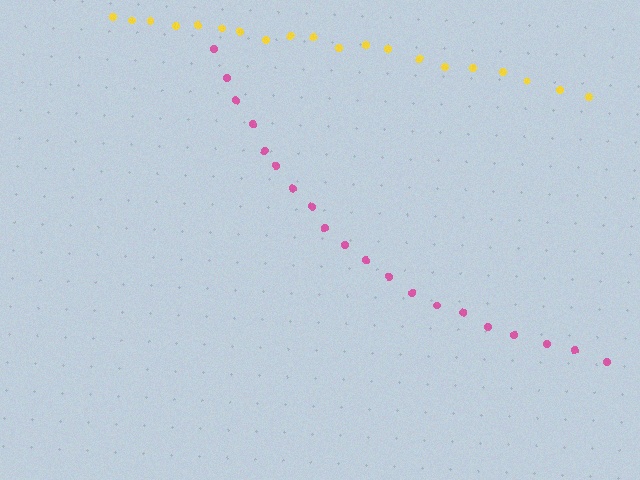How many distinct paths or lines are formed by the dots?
There are 2 distinct paths.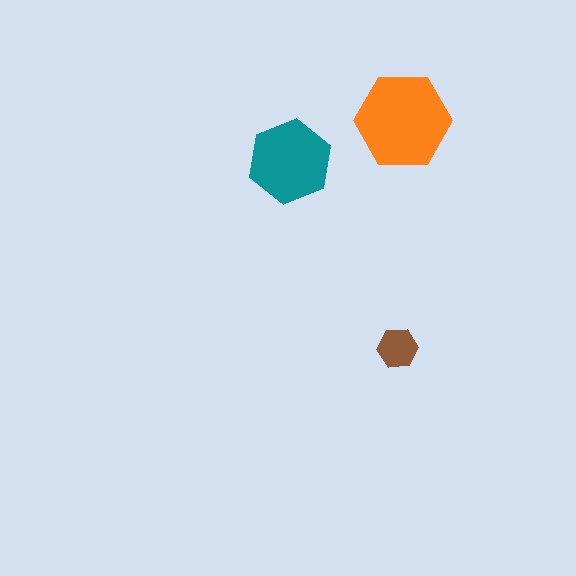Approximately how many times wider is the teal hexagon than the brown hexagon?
About 2 times wider.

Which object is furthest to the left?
The teal hexagon is leftmost.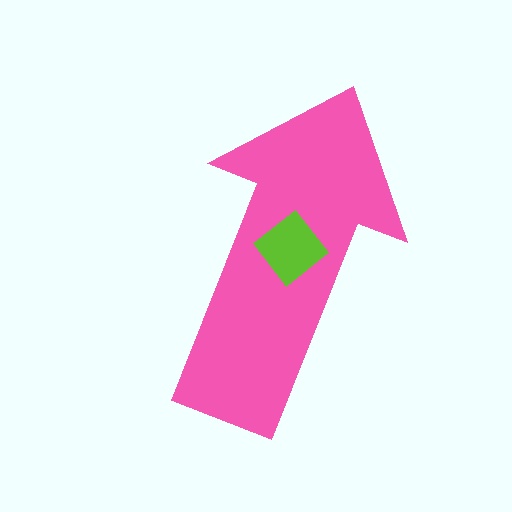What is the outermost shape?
The pink arrow.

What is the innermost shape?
The lime diamond.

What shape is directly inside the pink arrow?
The lime diamond.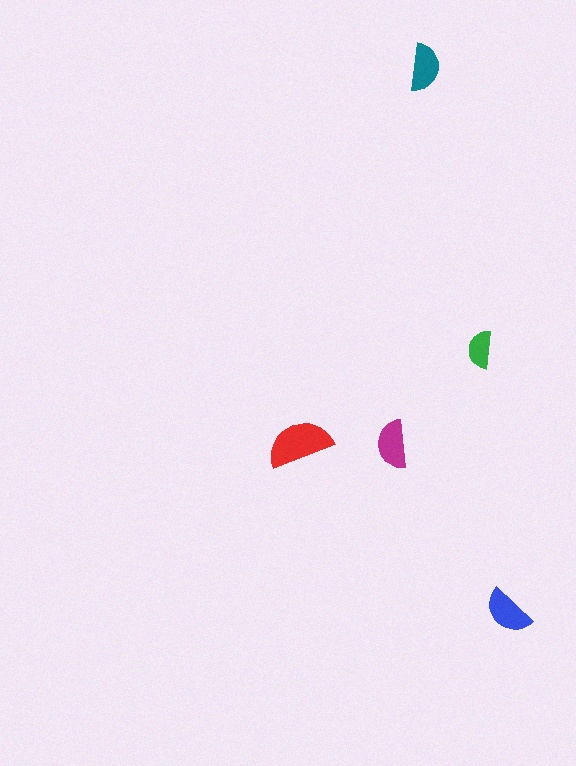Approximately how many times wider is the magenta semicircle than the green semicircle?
About 1.5 times wider.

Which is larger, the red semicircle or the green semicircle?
The red one.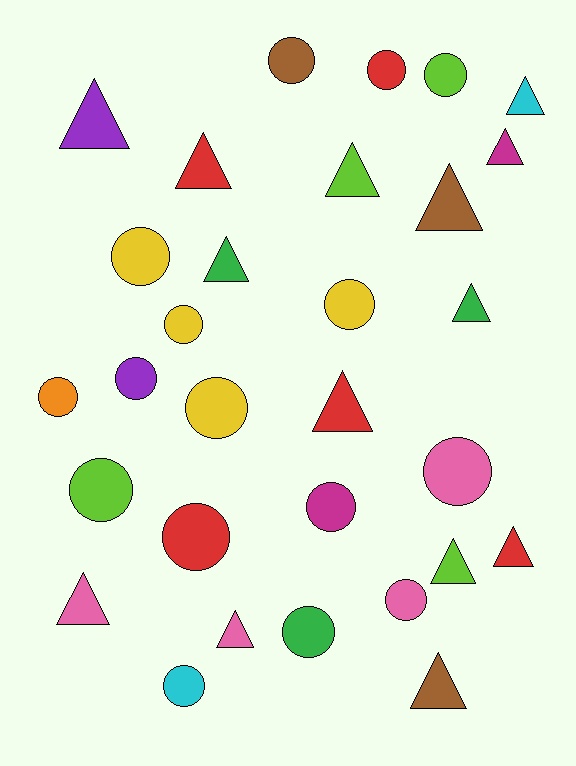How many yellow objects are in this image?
There are 4 yellow objects.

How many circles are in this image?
There are 16 circles.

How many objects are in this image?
There are 30 objects.